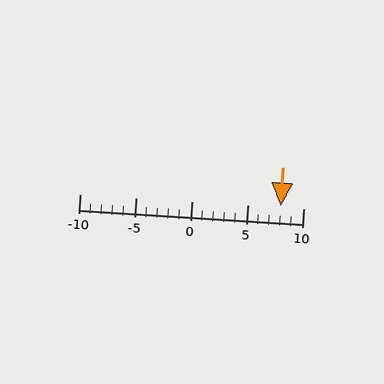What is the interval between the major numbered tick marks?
The major tick marks are spaced 5 units apart.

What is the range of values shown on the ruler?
The ruler shows values from -10 to 10.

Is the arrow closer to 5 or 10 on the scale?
The arrow is closer to 10.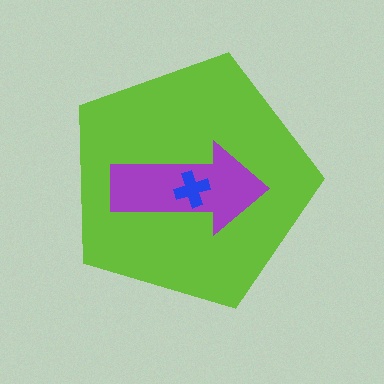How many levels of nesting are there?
3.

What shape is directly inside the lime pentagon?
The purple arrow.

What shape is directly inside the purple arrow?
The blue cross.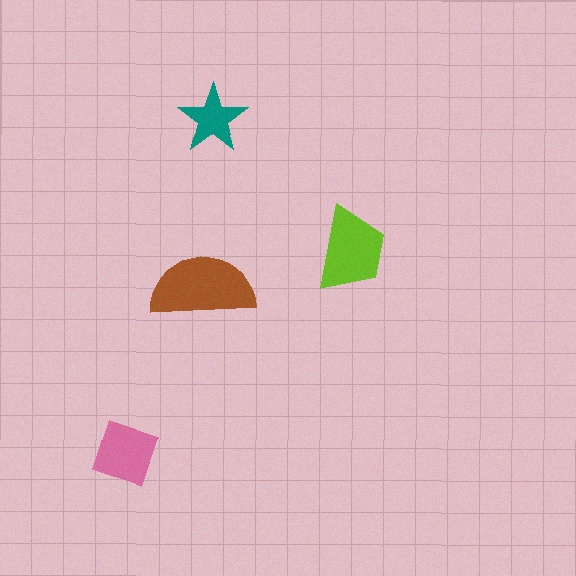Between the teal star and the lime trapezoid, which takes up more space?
The lime trapezoid.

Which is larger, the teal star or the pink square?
The pink square.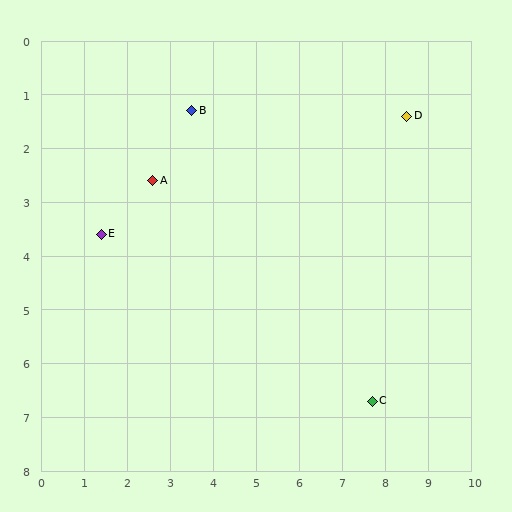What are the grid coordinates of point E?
Point E is at approximately (1.4, 3.6).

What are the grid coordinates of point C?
Point C is at approximately (7.7, 6.7).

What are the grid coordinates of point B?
Point B is at approximately (3.5, 1.3).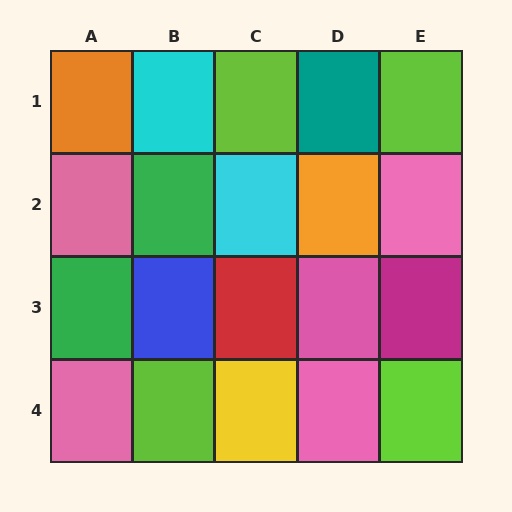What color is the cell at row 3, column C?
Red.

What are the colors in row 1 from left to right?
Orange, cyan, lime, teal, lime.